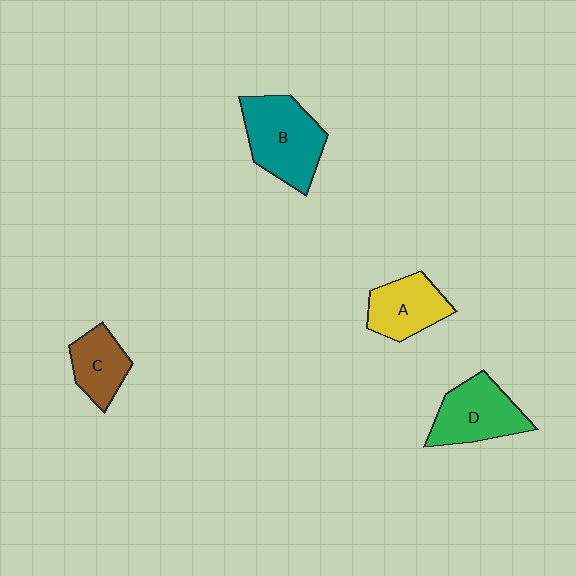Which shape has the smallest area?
Shape C (brown).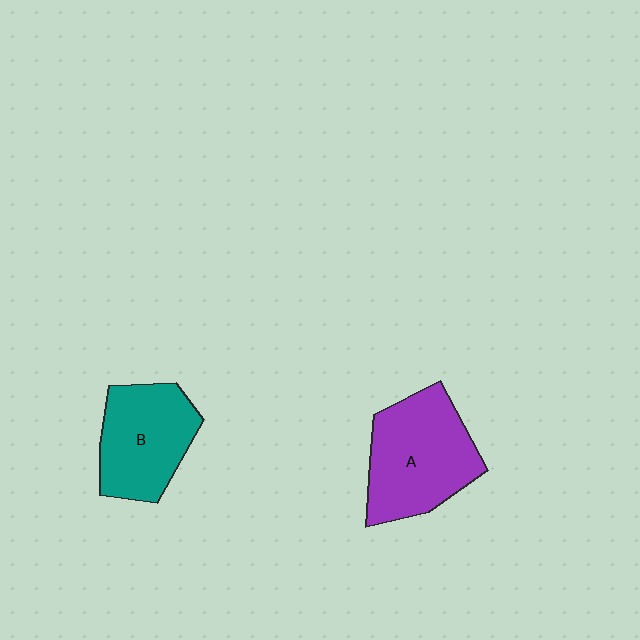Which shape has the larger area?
Shape A (purple).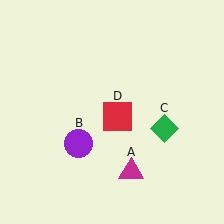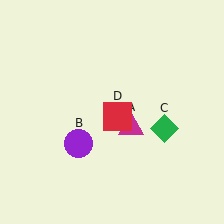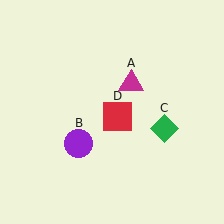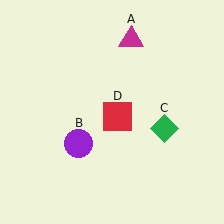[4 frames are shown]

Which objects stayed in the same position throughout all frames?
Purple circle (object B) and green diamond (object C) and red square (object D) remained stationary.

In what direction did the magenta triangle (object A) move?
The magenta triangle (object A) moved up.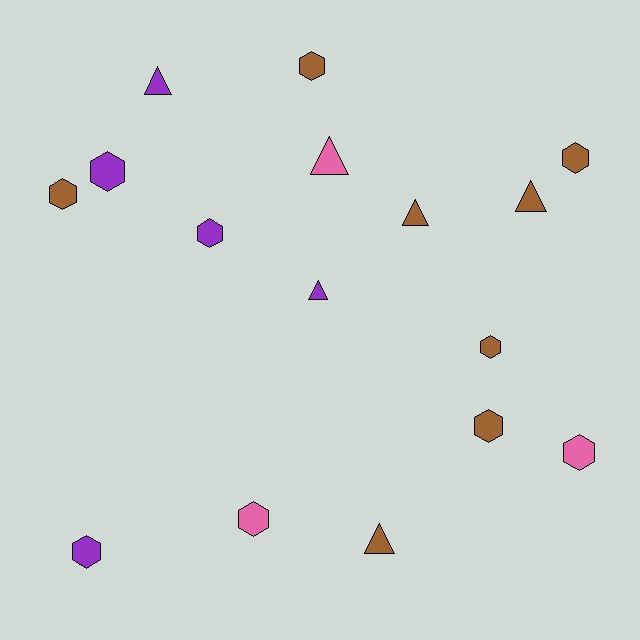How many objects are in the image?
There are 16 objects.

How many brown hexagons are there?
There are 5 brown hexagons.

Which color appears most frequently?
Brown, with 8 objects.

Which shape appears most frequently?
Hexagon, with 10 objects.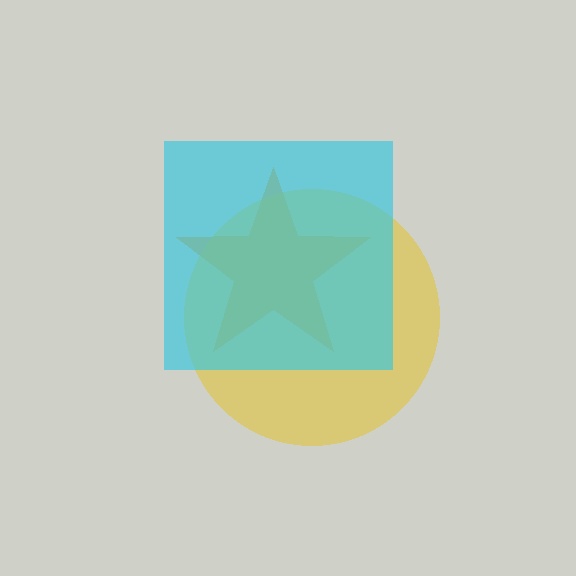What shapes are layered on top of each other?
The layered shapes are: an orange star, a yellow circle, a cyan square.